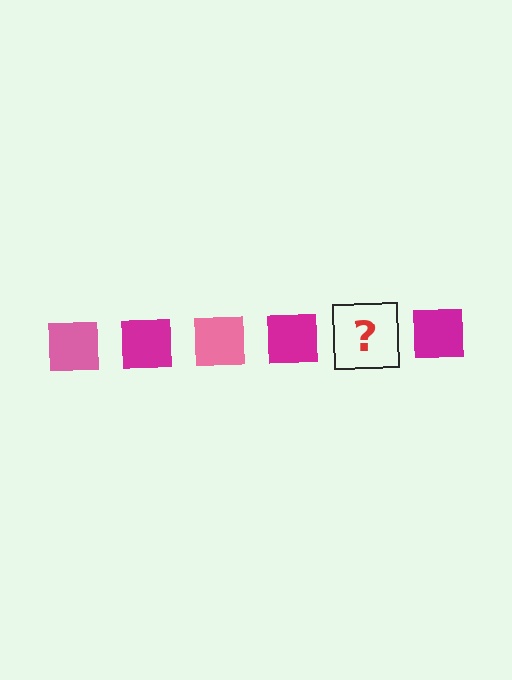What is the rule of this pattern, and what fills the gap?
The rule is that the pattern cycles through pink, magenta squares. The gap should be filled with a pink square.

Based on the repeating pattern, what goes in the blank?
The blank should be a pink square.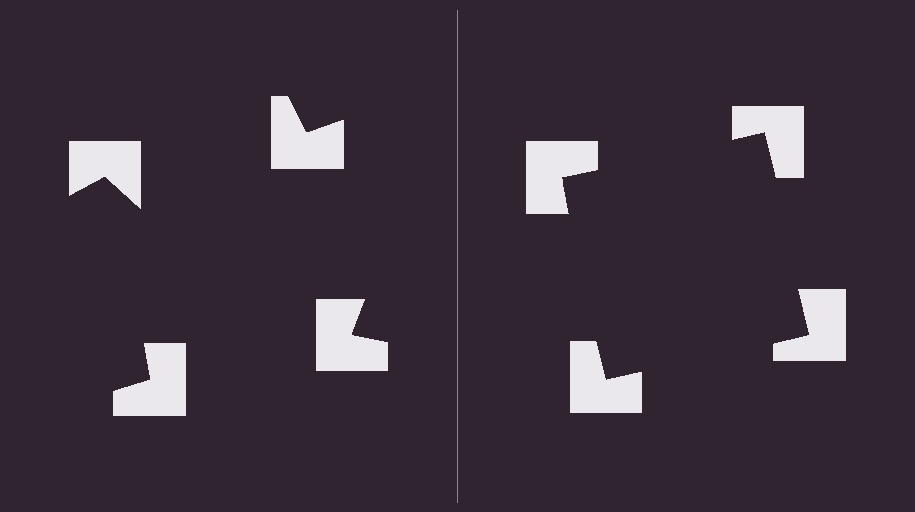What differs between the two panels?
The notched squares are positioned identically on both sides; only the wedge orientations differ. On the right they align to a square; on the left they are misaligned.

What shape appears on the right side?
An illusory square.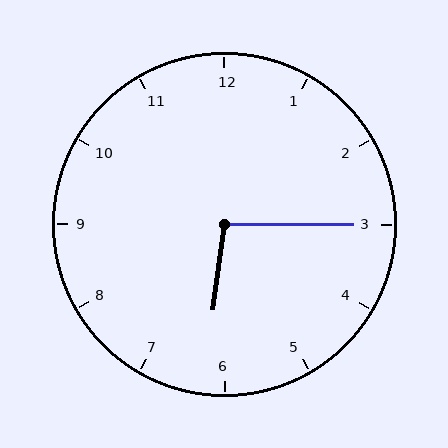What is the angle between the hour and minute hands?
Approximately 98 degrees.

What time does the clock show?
6:15.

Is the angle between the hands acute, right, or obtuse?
It is obtuse.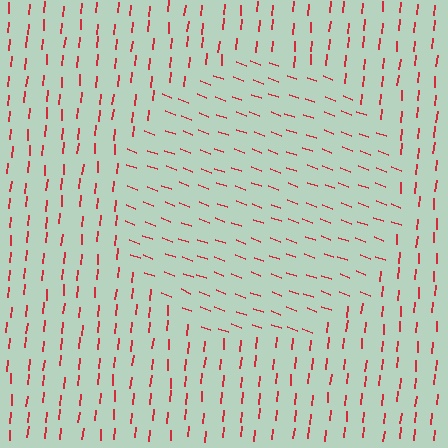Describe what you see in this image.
The image is filled with small red line segments. A circle region in the image has lines oriented differently from the surrounding lines, creating a visible texture boundary.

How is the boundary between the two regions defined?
The boundary is defined purely by a change in line orientation (approximately 75 degrees difference). All lines are the same color and thickness.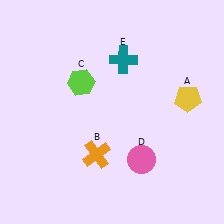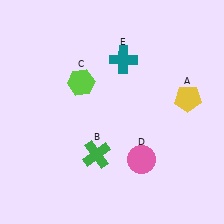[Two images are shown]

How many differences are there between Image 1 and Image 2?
There is 1 difference between the two images.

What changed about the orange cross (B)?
In Image 1, B is orange. In Image 2, it changed to green.